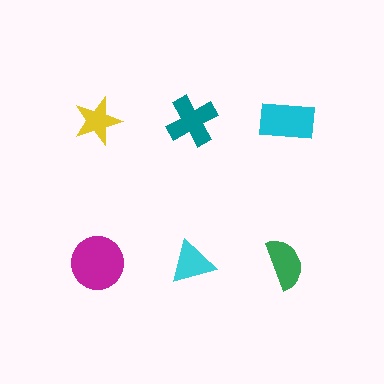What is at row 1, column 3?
A cyan rectangle.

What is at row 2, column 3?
A green semicircle.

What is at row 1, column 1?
A yellow star.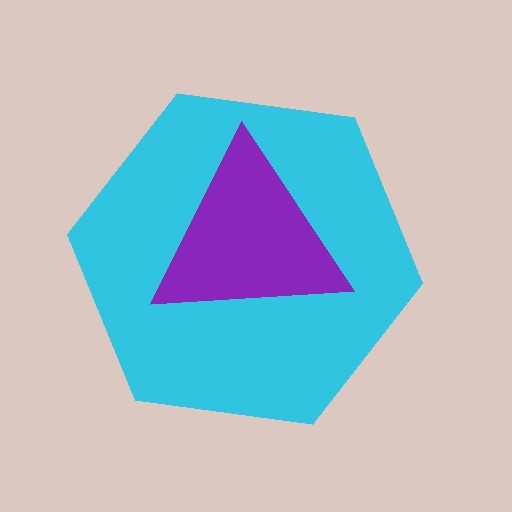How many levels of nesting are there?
2.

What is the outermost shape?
The cyan hexagon.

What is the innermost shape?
The purple triangle.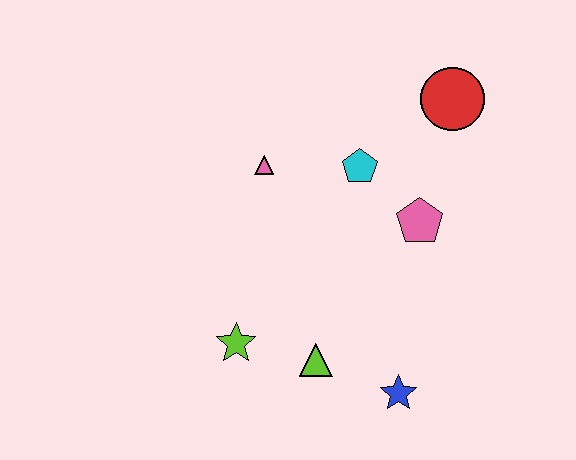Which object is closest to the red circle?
The cyan pentagon is closest to the red circle.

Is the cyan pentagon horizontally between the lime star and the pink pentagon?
Yes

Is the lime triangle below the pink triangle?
Yes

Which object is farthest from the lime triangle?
The red circle is farthest from the lime triangle.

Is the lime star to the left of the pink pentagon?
Yes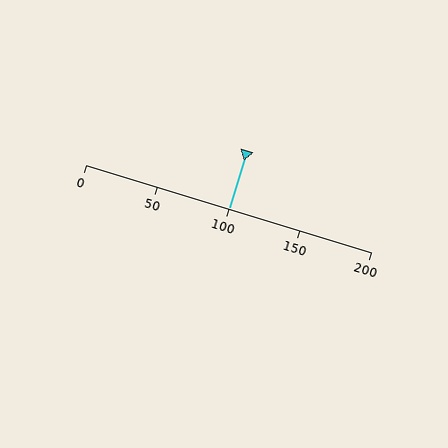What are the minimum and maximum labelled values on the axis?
The axis runs from 0 to 200.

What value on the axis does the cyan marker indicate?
The marker indicates approximately 100.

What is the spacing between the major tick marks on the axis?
The major ticks are spaced 50 apart.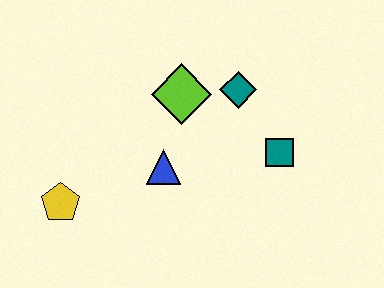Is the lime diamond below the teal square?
No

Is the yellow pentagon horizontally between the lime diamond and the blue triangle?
No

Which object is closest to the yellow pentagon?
The blue triangle is closest to the yellow pentagon.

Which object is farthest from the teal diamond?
The yellow pentagon is farthest from the teal diamond.